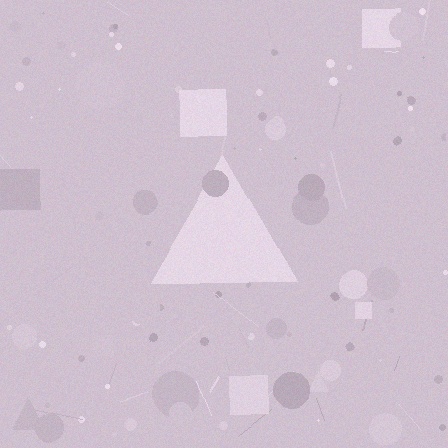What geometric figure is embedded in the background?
A triangle is embedded in the background.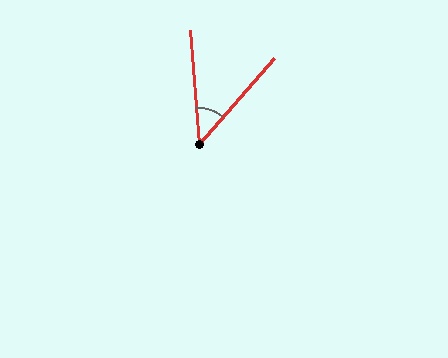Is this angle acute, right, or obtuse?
It is acute.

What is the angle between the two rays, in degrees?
Approximately 46 degrees.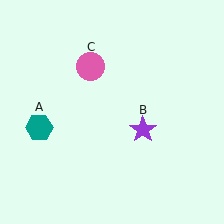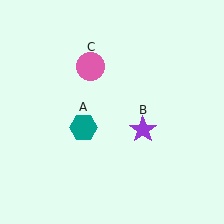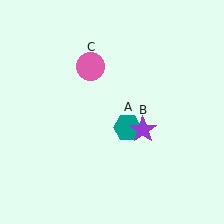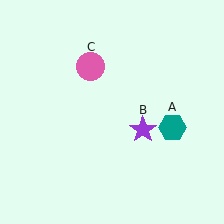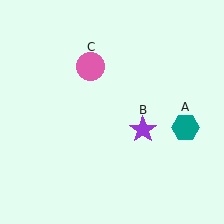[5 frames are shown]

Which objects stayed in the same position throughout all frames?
Purple star (object B) and pink circle (object C) remained stationary.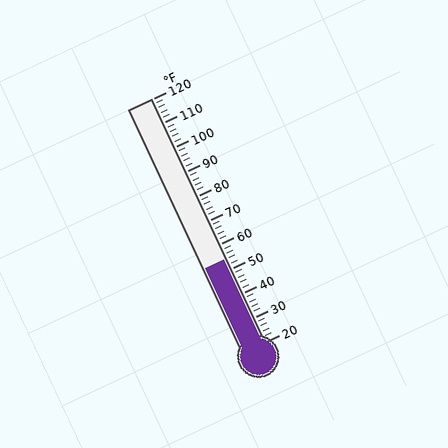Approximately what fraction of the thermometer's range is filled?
The thermometer is filled to approximately 35% of its range.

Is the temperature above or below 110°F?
The temperature is below 110°F.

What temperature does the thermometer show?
The thermometer shows approximately 54°F.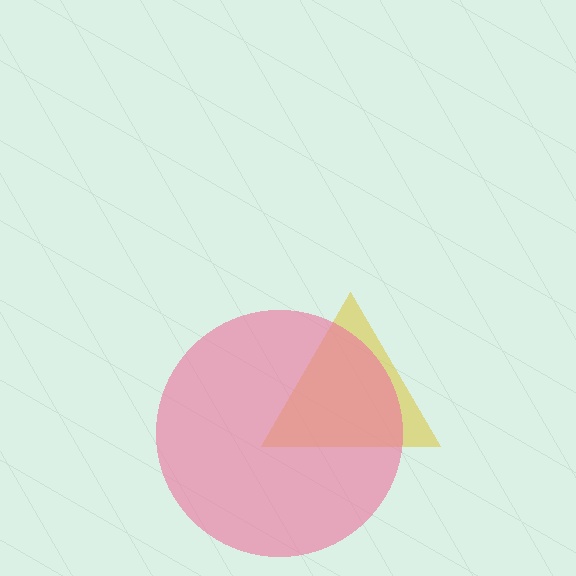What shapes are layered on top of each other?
The layered shapes are: a yellow triangle, a pink circle.